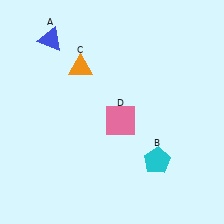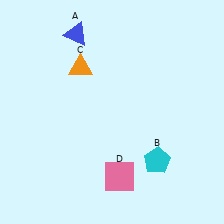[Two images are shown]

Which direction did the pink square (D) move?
The pink square (D) moved down.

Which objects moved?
The objects that moved are: the blue triangle (A), the pink square (D).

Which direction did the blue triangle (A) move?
The blue triangle (A) moved right.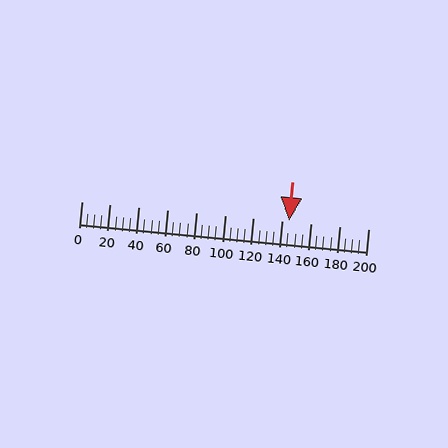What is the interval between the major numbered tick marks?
The major tick marks are spaced 20 units apart.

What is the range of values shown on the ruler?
The ruler shows values from 0 to 200.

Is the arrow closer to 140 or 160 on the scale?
The arrow is closer to 140.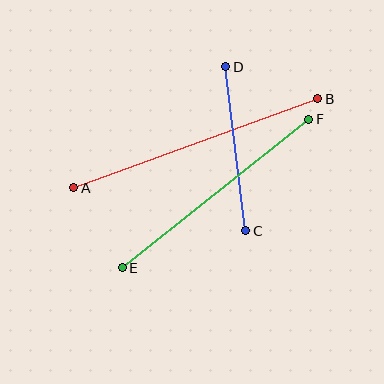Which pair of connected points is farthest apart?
Points A and B are farthest apart.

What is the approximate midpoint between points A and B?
The midpoint is at approximately (196, 143) pixels.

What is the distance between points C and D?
The distance is approximately 165 pixels.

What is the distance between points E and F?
The distance is approximately 238 pixels.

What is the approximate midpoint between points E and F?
The midpoint is at approximately (216, 193) pixels.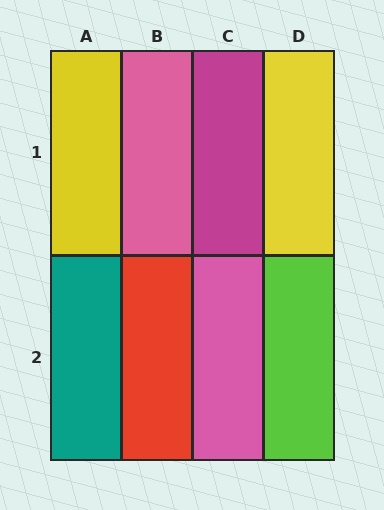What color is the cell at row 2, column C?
Pink.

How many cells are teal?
1 cell is teal.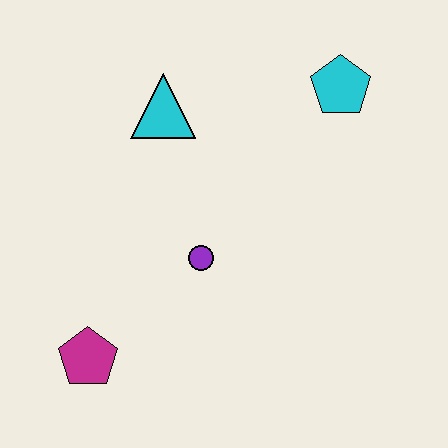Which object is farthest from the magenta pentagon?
The cyan pentagon is farthest from the magenta pentagon.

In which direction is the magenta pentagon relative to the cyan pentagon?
The magenta pentagon is below the cyan pentagon.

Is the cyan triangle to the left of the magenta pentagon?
No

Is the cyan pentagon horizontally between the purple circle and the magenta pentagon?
No